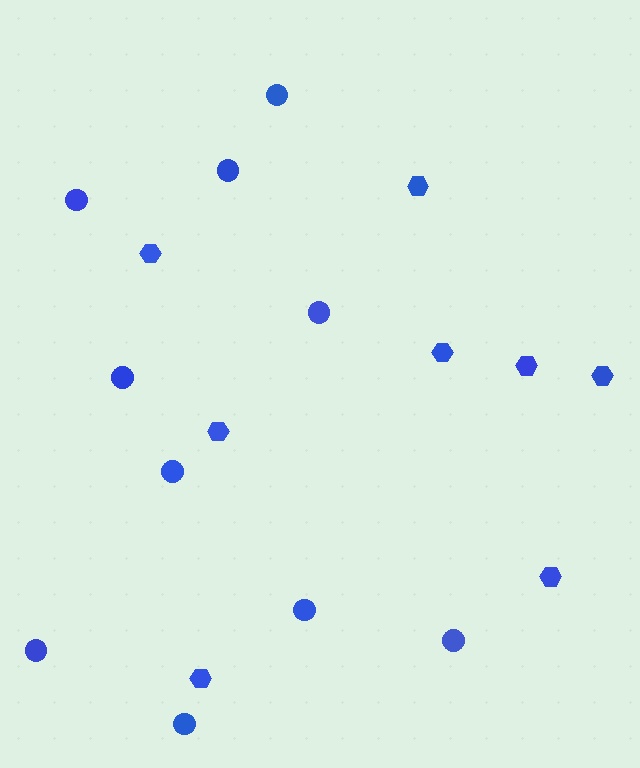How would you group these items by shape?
There are 2 groups: one group of circles (10) and one group of hexagons (8).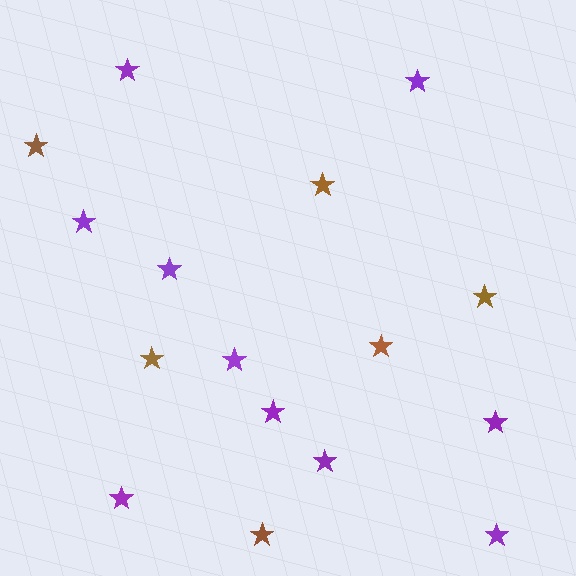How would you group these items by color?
There are 2 groups: one group of brown stars (6) and one group of purple stars (10).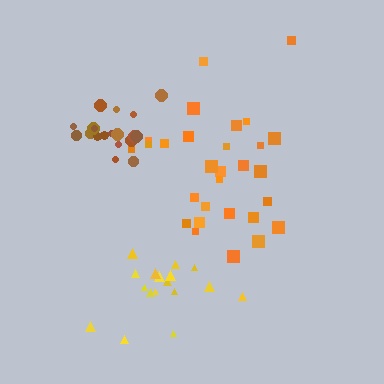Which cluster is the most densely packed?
Brown.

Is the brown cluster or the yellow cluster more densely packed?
Brown.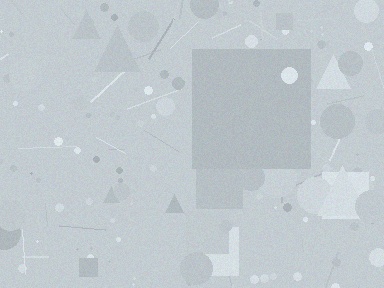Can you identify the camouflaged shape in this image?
The camouflaged shape is a square.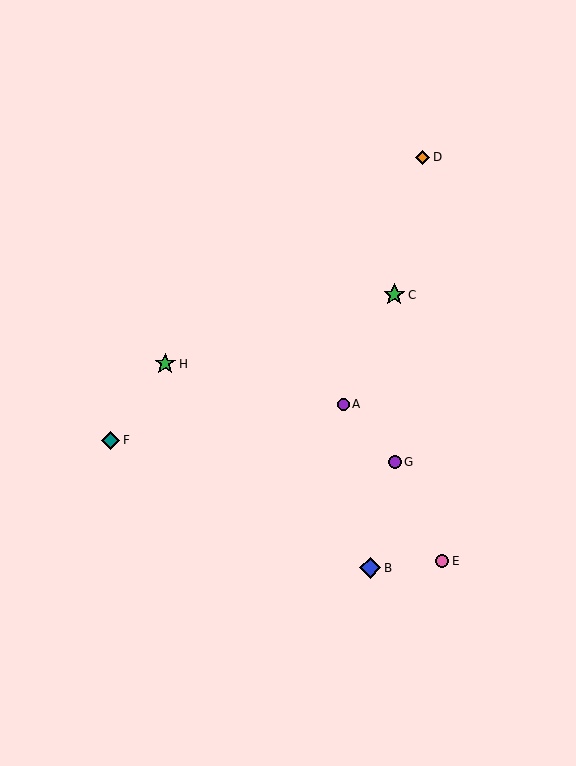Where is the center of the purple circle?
The center of the purple circle is at (343, 404).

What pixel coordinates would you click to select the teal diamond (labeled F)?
Click at (110, 440) to select the teal diamond F.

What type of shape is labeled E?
Shape E is a pink circle.